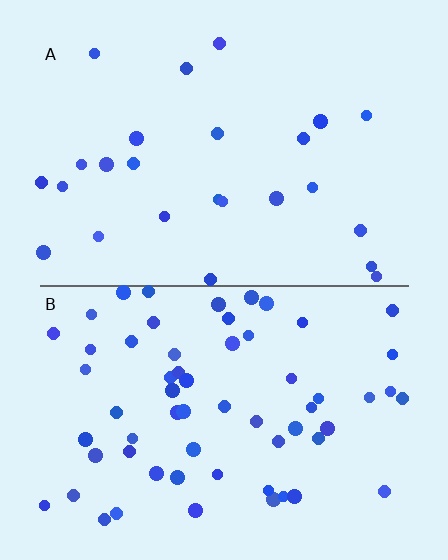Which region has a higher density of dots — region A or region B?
B (the bottom).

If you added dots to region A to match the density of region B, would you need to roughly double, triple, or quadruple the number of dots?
Approximately double.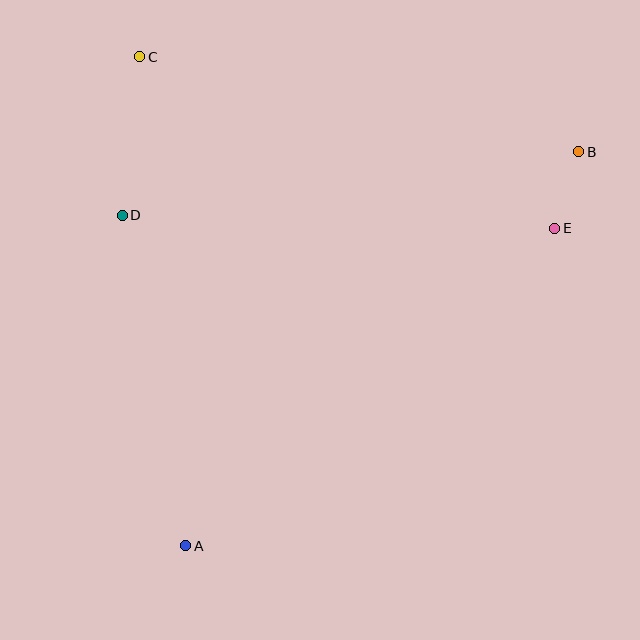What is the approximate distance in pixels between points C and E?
The distance between C and E is approximately 449 pixels.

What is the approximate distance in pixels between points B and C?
The distance between B and C is approximately 449 pixels.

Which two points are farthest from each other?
Points A and B are farthest from each other.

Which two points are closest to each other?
Points B and E are closest to each other.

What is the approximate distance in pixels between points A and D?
The distance between A and D is approximately 337 pixels.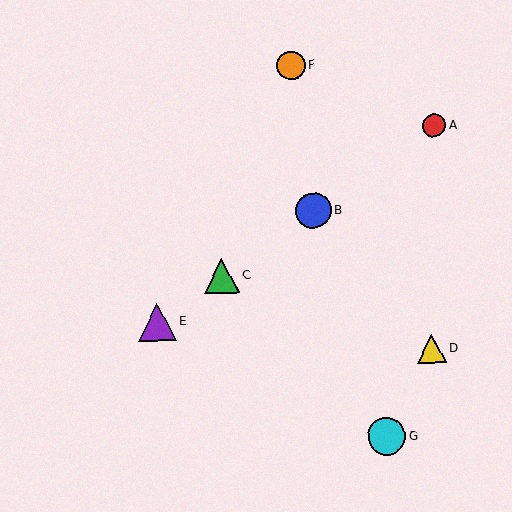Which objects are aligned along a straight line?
Objects A, B, C, E are aligned along a straight line.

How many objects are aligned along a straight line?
4 objects (A, B, C, E) are aligned along a straight line.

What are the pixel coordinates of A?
Object A is at (434, 125).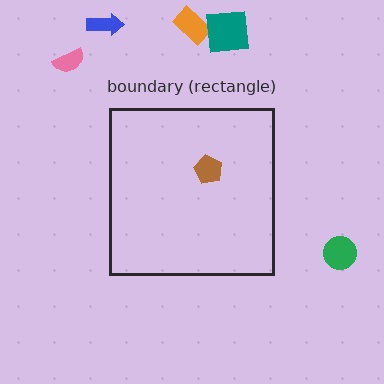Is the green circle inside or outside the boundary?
Outside.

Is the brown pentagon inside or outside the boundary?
Inside.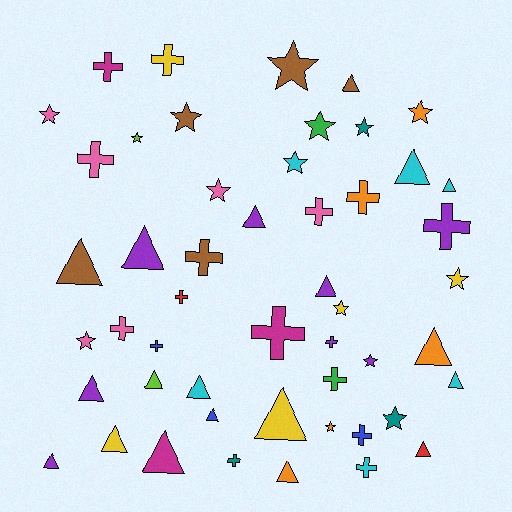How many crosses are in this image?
There are 16 crosses.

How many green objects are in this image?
There are 2 green objects.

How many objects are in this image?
There are 50 objects.